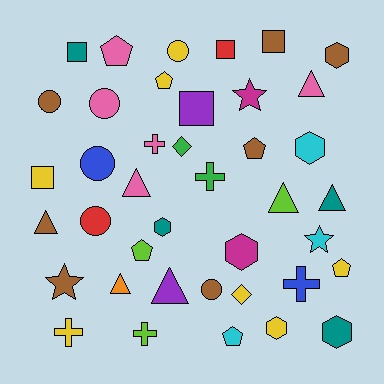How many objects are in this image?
There are 40 objects.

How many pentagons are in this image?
There are 6 pentagons.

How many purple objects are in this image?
There are 2 purple objects.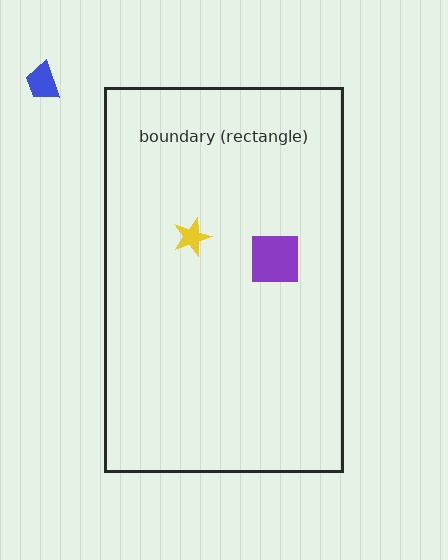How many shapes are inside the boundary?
2 inside, 1 outside.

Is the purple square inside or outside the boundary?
Inside.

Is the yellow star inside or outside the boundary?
Inside.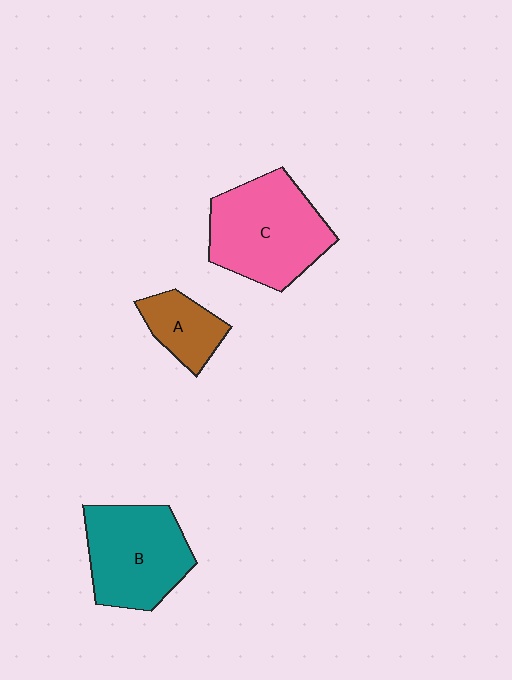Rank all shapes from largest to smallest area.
From largest to smallest: C (pink), B (teal), A (brown).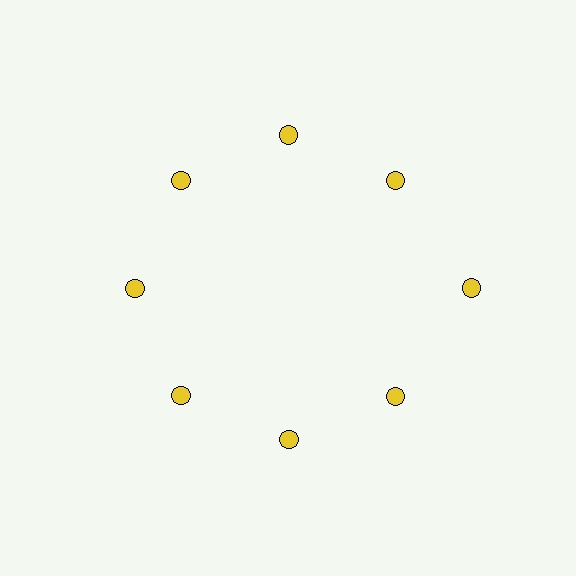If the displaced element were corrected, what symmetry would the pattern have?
It would have 8-fold rotational symmetry — the pattern would map onto itself every 45 degrees.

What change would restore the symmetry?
The symmetry would be restored by moving it inward, back onto the ring so that all 8 circles sit at equal angles and equal distance from the center.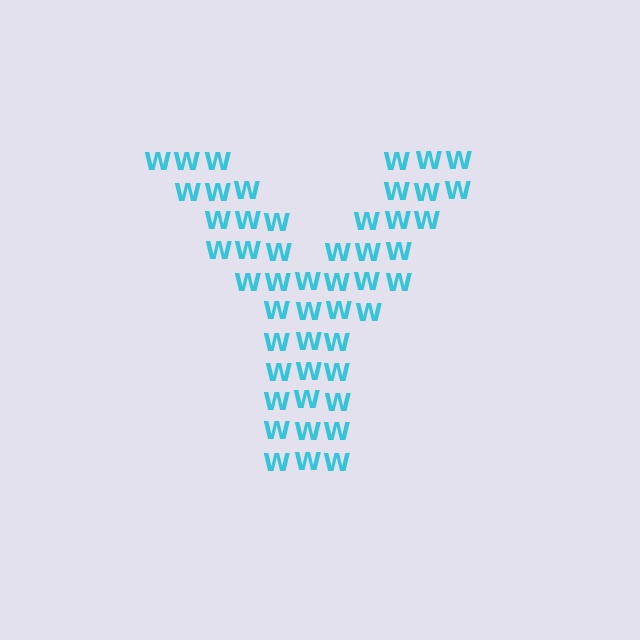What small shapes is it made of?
It is made of small letter W's.